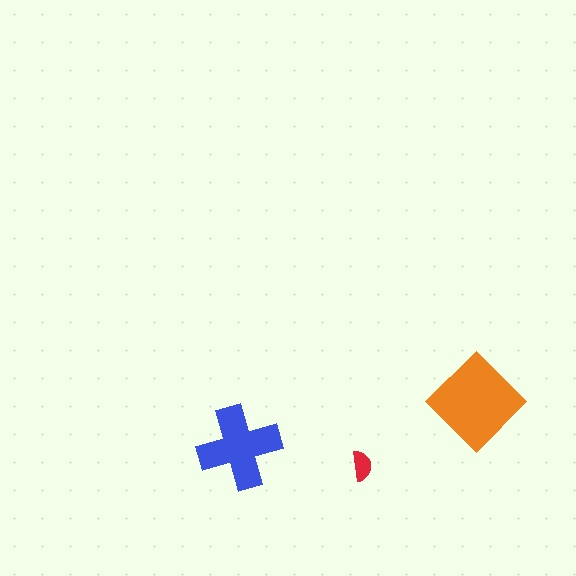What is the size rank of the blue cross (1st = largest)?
2nd.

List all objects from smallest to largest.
The red semicircle, the blue cross, the orange diamond.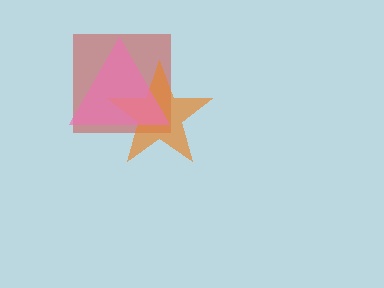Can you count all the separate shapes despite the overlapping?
Yes, there are 3 separate shapes.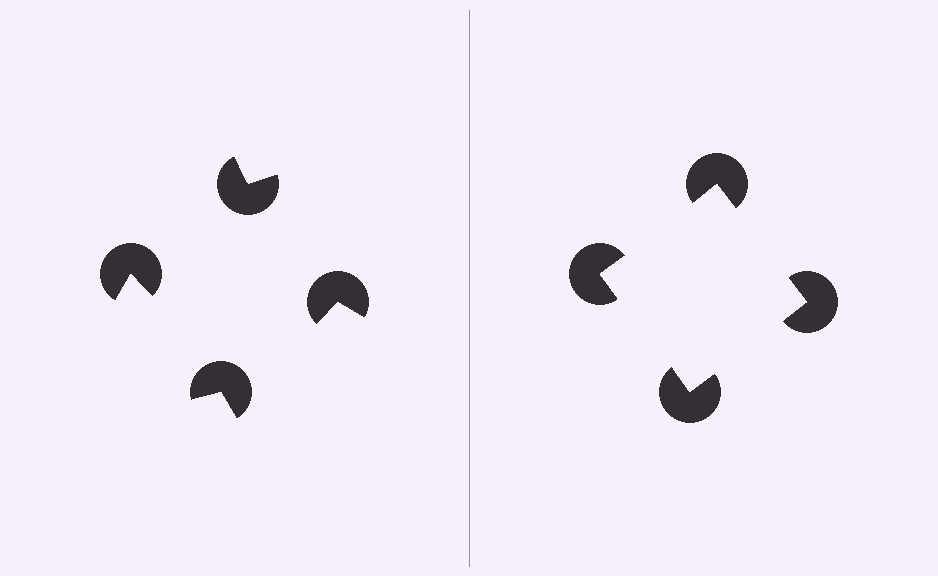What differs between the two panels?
The pac-man discs are positioned identically on both sides; only the wedge orientations differ. On the right they align to a square; on the left they are misaligned.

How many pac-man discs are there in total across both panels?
8 — 4 on each side.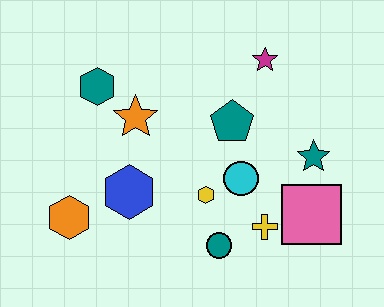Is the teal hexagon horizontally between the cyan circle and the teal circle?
No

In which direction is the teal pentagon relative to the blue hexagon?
The teal pentagon is to the right of the blue hexagon.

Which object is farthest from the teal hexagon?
The pink square is farthest from the teal hexagon.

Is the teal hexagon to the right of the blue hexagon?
No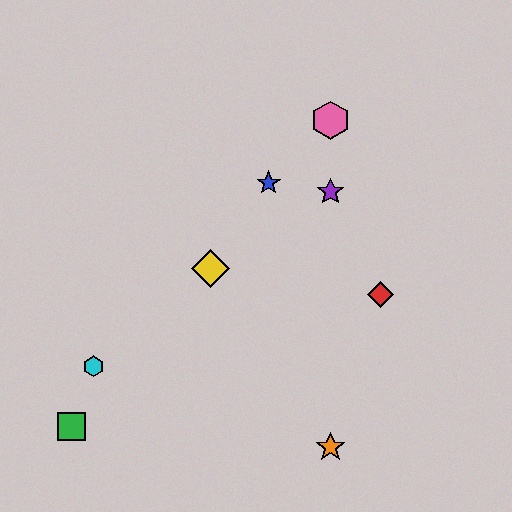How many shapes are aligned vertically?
3 shapes (the purple star, the orange star, the pink hexagon) are aligned vertically.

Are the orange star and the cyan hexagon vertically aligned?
No, the orange star is at x≈331 and the cyan hexagon is at x≈93.